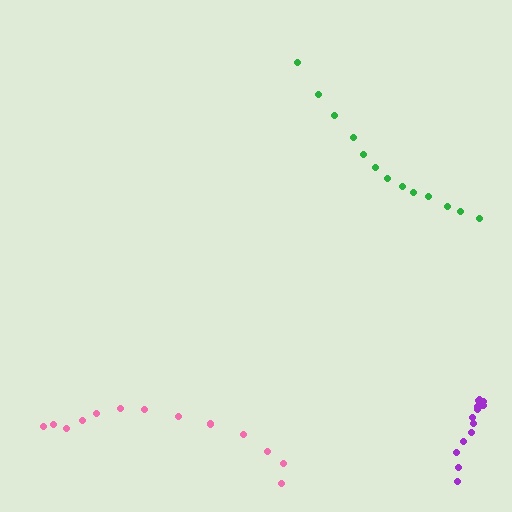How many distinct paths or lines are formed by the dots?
There are 3 distinct paths.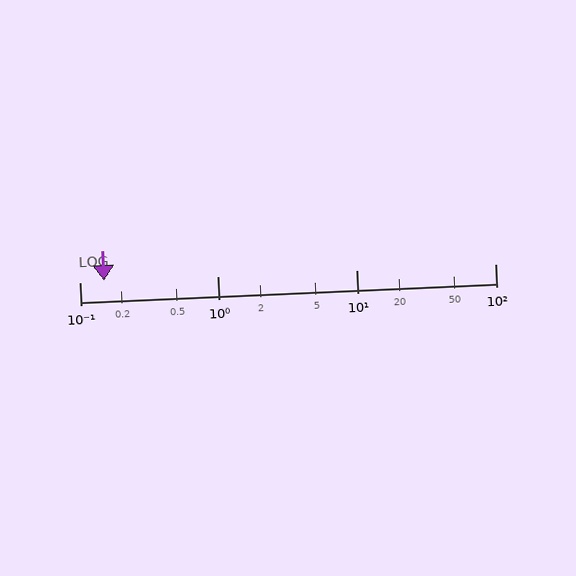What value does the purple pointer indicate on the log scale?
The pointer indicates approximately 0.15.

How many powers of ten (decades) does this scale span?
The scale spans 3 decades, from 0.1 to 100.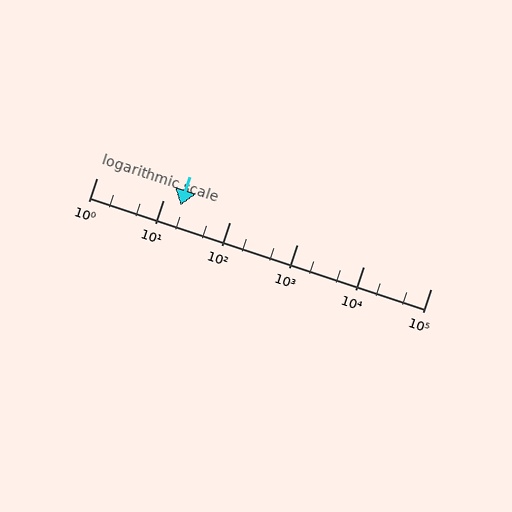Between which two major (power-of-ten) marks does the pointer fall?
The pointer is between 10 and 100.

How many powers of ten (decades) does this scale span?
The scale spans 5 decades, from 1 to 100000.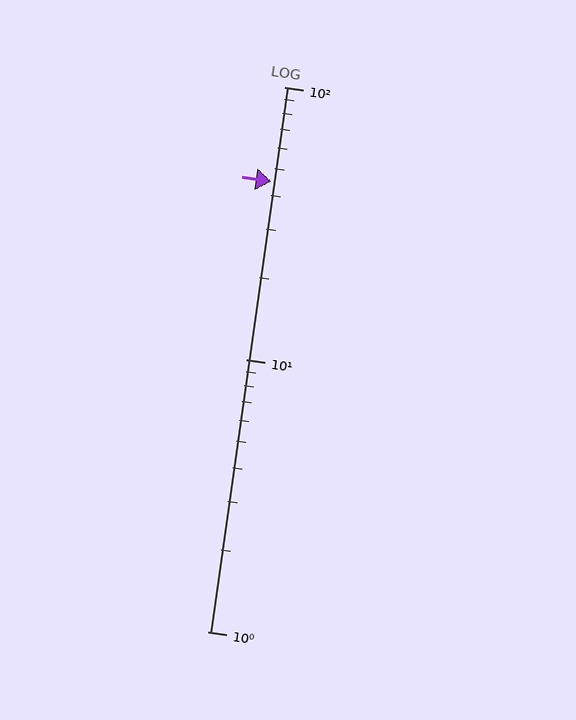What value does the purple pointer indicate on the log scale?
The pointer indicates approximately 45.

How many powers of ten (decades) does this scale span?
The scale spans 2 decades, from 1 to 100.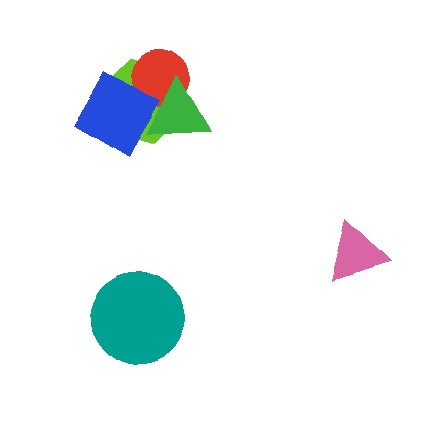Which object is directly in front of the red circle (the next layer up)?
The blue diamond is directly in front of the red circle.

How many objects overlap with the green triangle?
3 objects overlap with the green triangle.